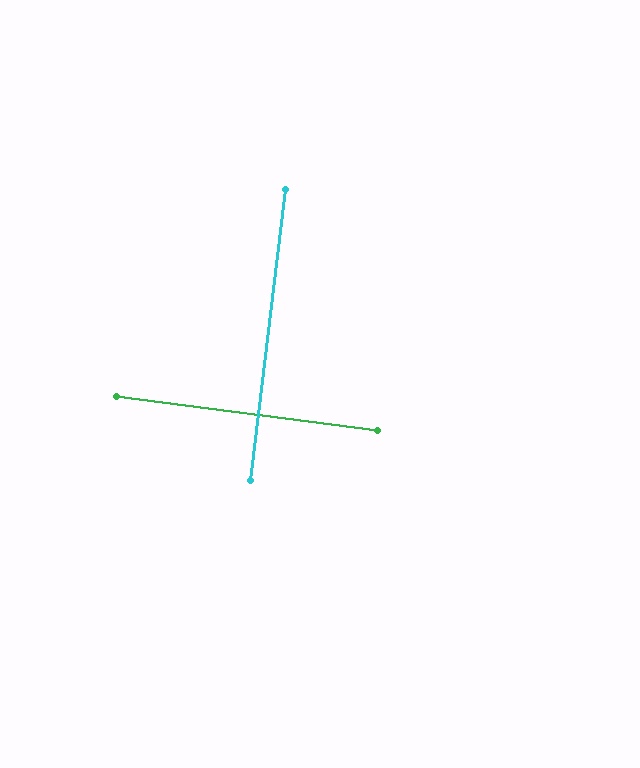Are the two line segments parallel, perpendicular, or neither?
Perpendicular — they meet at approximately 89°.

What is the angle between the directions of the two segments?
Approximately 89 degrees.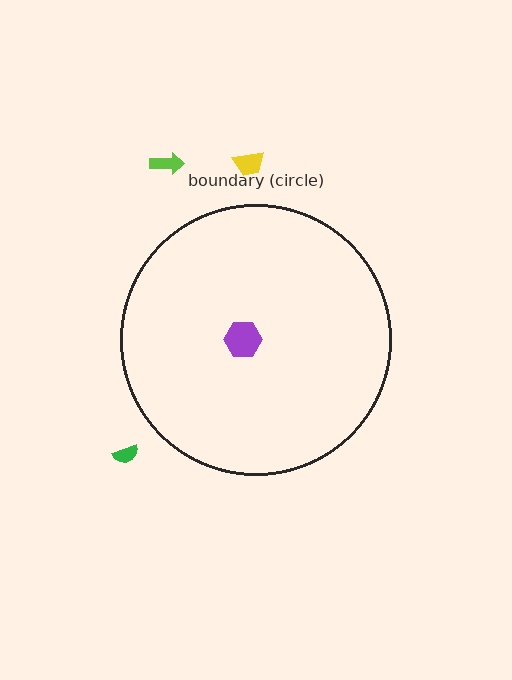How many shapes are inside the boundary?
1 inside, 3 outside.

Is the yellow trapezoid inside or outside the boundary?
Outside.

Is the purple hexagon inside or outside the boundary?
Inside.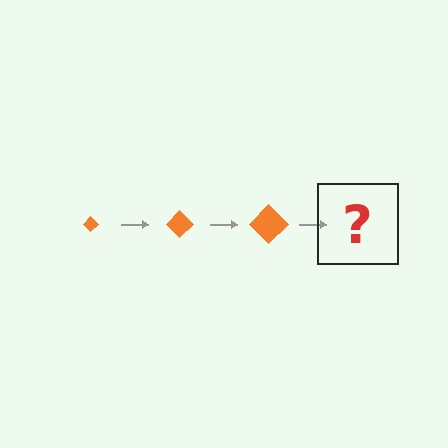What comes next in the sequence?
The next element should be an orange diamond, larger than the previous one.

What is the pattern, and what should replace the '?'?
The pattern is that the diamond gets progressively larger each step. The '?' should be an orange diamond, larger than the previous one.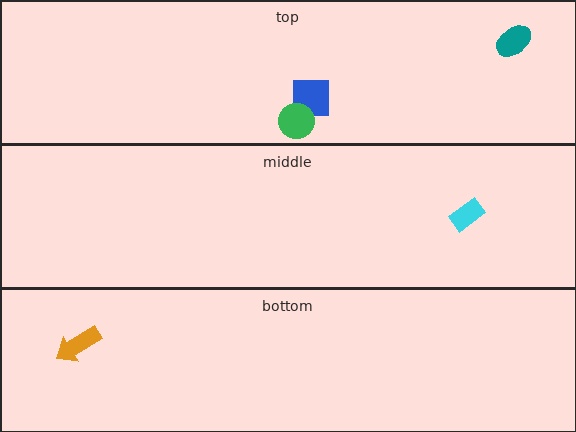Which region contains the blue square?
The top region.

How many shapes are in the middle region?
1.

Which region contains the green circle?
The top region.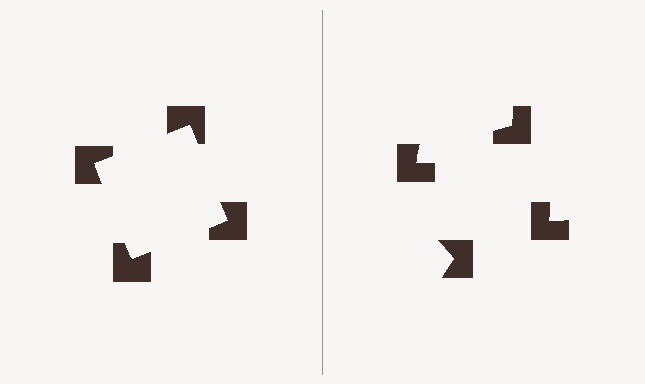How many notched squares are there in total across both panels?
8 — 4 on each side.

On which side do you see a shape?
An illusory square appears on the left side. On the right side the wedge cuts are rotated, so no coherent shape forms.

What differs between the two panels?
The notched squares are positioned identically on both sides; only the wedge orientations differ. On the left they align to a square; on the right they are misaligned.